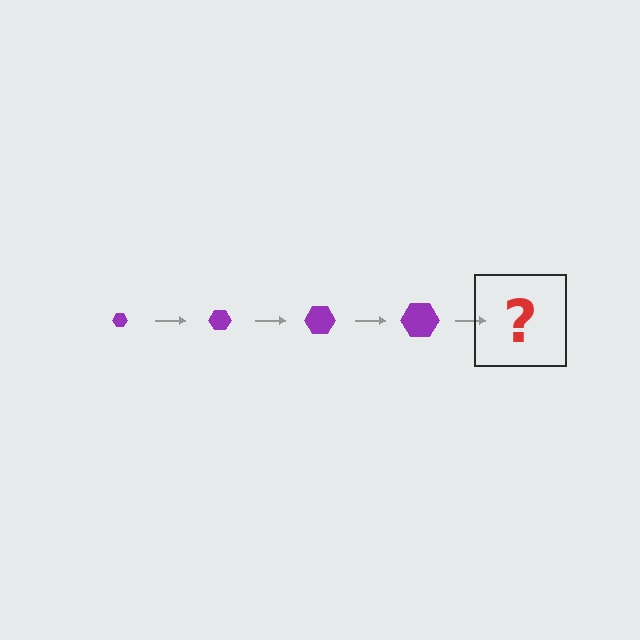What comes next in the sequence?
The next element should be a purple hexagon, larger than the previous one.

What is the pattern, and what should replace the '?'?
The pattern is that the hexagon gets progressively larger each step. The '?' should be a purple hexagon, larger than the previous one.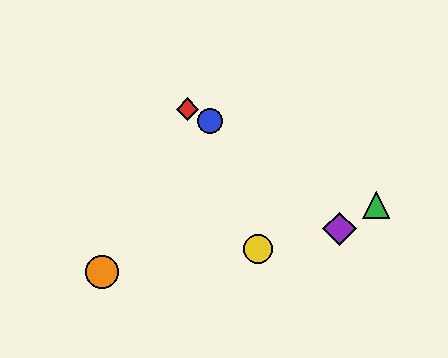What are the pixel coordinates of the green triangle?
The green triangle is at (376, 205).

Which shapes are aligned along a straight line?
The red diamond, the blue circle, the green triangle are aligned along a straight line.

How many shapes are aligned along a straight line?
3 shapes (the red diamond, the blue circle, the green triangle) are aligned along a straight line.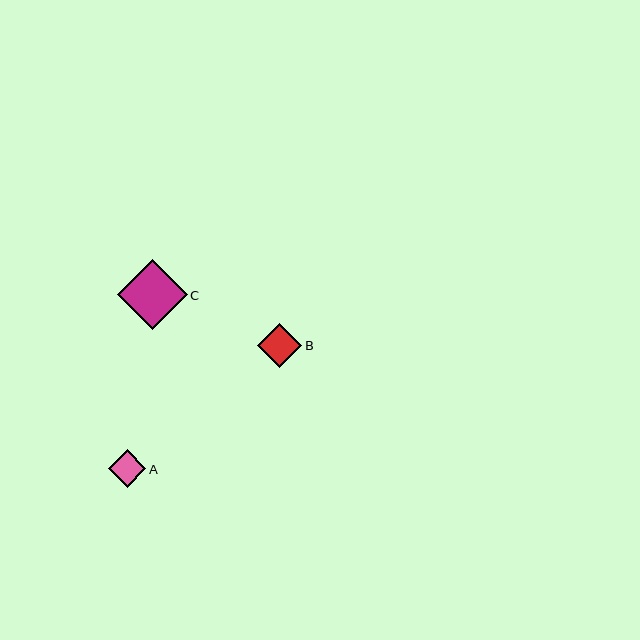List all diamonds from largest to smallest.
From largest to smallest: C, B, A.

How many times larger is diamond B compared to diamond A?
Diamond B is approximately 1.2 times the size of diamond A.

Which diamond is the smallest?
Diamond A is the smallest with a size of approximately 37 pixels.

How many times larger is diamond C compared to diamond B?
Diamond C is approximately 1.6 times the size of diamond B.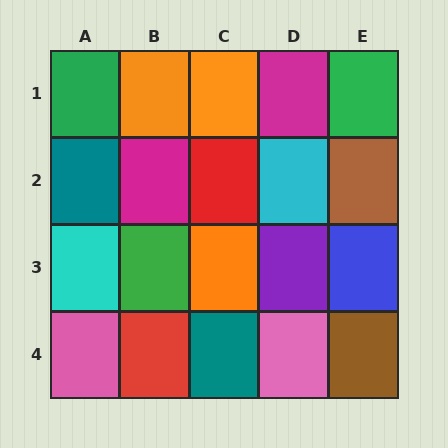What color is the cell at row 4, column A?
Pink.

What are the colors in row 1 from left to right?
Green, orange, orange, magenta, green.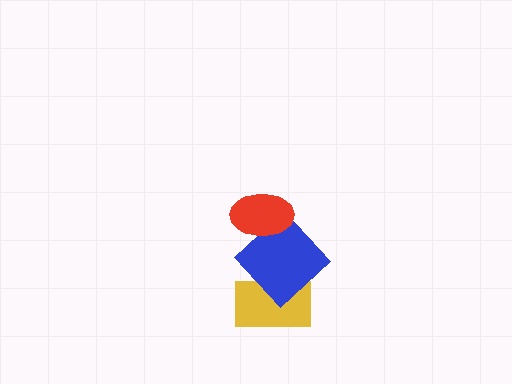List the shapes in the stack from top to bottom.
From top to bottom: the red ellipse, the blue diamond, the yellow rectangle.